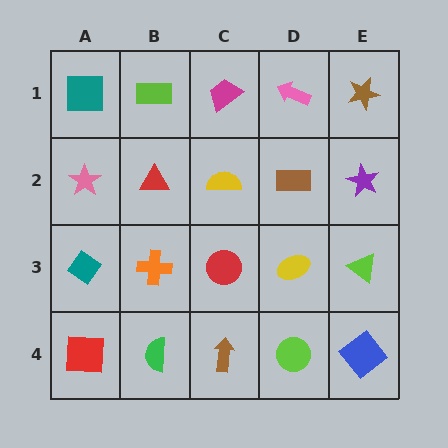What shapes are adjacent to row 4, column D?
A yellow ellipse (row 3, column D), a brown arrow (row 4, column C), a blue diamond (row 4, column E).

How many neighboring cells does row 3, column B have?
4.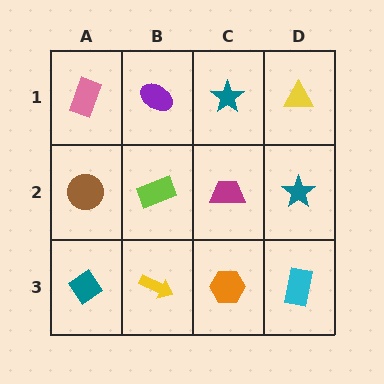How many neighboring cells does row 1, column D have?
2.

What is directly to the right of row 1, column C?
A yellow triangle.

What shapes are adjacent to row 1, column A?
A brown circle (row 2, column A), a purple ellipse (row 1, column B).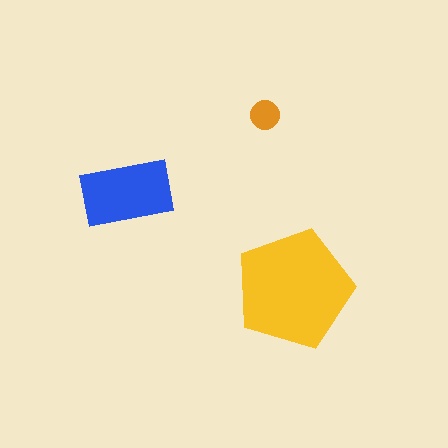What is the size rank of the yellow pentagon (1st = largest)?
1st.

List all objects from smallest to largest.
The orange circle, the blue rectangle, the yellow pentagon.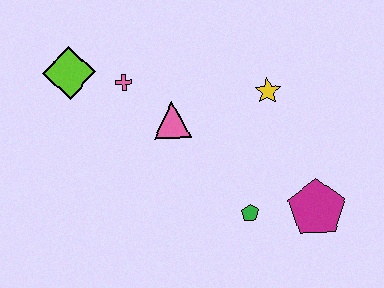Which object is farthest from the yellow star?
The lime diamond is farthest from the yellow star.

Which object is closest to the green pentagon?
The magenta pentagon is closest to the green pentagon.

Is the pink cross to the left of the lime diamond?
No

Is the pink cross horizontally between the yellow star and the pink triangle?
No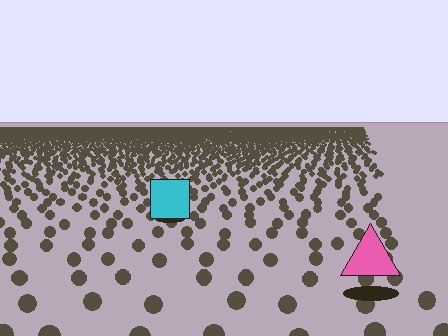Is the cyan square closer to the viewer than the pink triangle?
No. The pink triangle is closer — you can tell from the texture gradient: the ground texture is coarser near it.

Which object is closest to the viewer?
The pink triangle is closest. The texture marks near it are larger and more spread out.